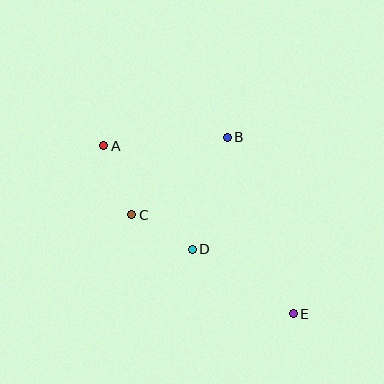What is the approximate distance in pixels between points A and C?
The distance between A and C is approximately 74 pixels.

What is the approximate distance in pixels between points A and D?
The distance between A and D is approximately 136 pixels.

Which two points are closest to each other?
Points C and D are closest to each other.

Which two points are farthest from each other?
Points A and E are farthest from each other.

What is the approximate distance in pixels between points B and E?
The distance between B and E is approximately 188 pixels.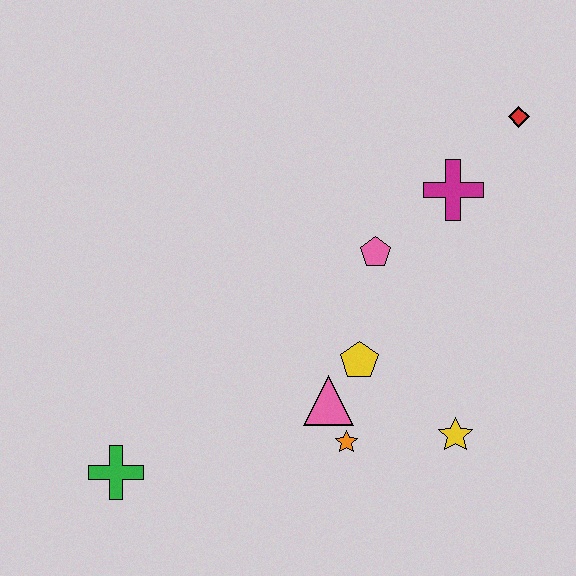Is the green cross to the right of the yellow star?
No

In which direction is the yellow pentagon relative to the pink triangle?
The yellow pentagon is above the pink triangle.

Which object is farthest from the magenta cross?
The green cross is farthest from the magenta cross.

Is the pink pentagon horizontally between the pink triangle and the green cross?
No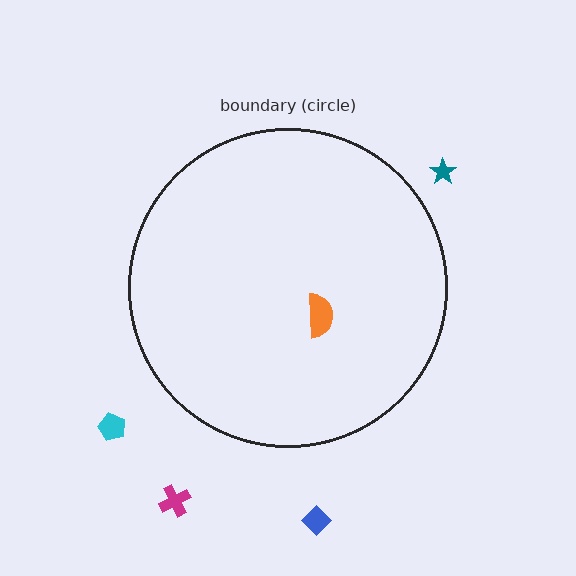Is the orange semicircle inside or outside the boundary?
Inside.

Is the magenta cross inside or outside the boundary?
Outside.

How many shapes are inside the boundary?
1 inside, 4 outside.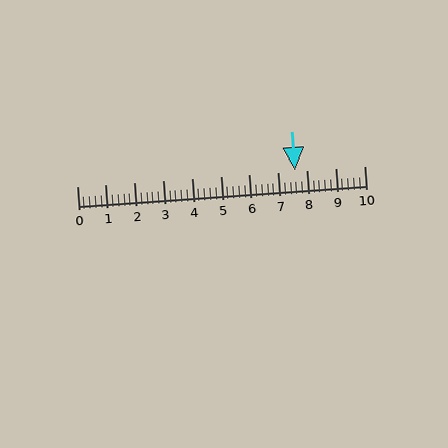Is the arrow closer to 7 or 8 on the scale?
The arrow is closer to 8.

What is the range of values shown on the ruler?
The ruler shows values from 0 to 10.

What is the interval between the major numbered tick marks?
The major tick marks are spaced 1 units apart.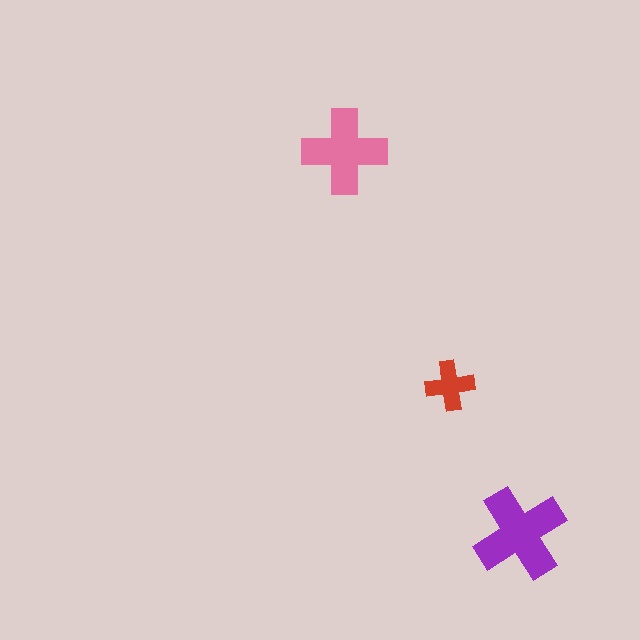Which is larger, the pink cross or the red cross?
The pink one.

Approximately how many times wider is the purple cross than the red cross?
About 2 times wider.